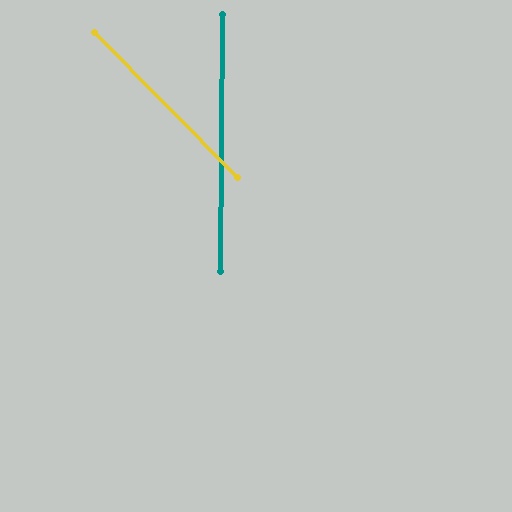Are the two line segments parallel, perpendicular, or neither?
Neither parallel nor perpendicular — they differ by about 45°.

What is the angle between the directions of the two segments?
Approximately 45 degrees.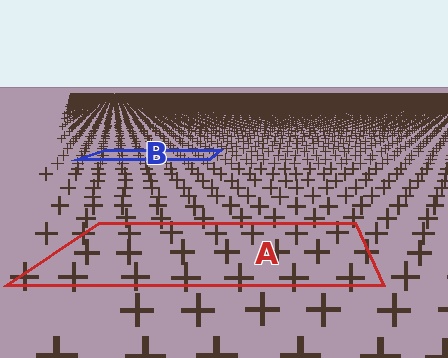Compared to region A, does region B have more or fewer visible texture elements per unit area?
Region B has more texture elements per unit area — they are packed more densely because it is farther away.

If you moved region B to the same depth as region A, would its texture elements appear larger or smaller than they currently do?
They would appear larger. At a closer depth, the same texture elements are projected at a bigger on-screen size.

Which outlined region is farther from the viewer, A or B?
Region B is farther from the viewer — the texture elements inside it appear smaller and more densely packed.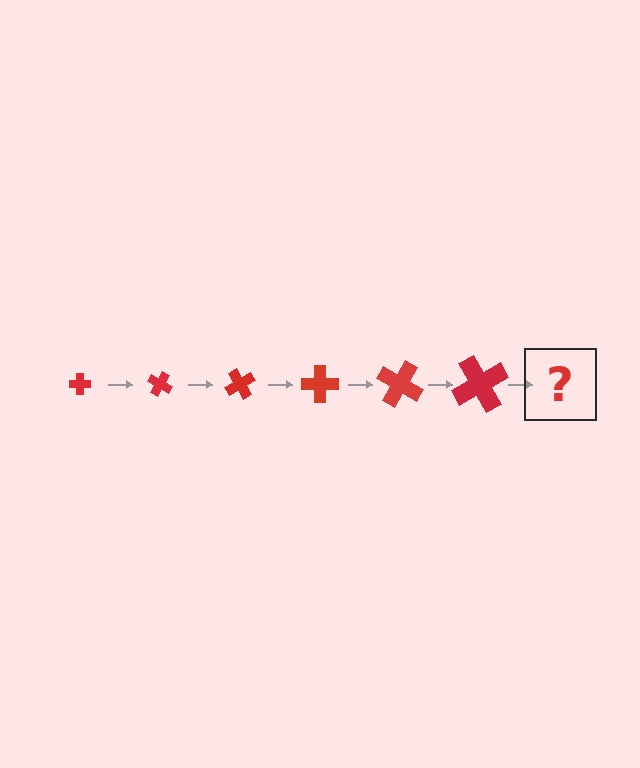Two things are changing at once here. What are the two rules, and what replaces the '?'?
The two rules are that the cross grows larger each step and it rotates 30 degrees each step. The '?' should be a cross, larger than the previous one and rotated 180 degrees from the start.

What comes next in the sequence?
The next element should be a cross, larger than the previous one and rotated 180 degrees from the start.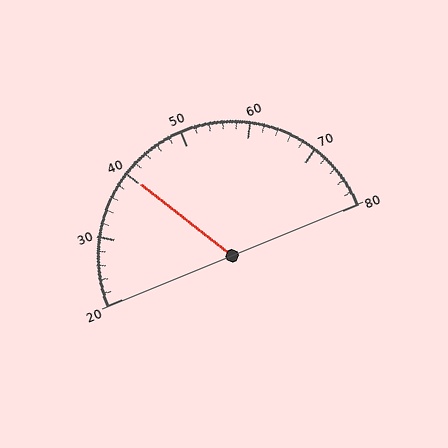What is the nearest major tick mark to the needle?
The nearest major tick mark is 40.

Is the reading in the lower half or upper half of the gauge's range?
The reading is in the lower half of the range (20 to 80).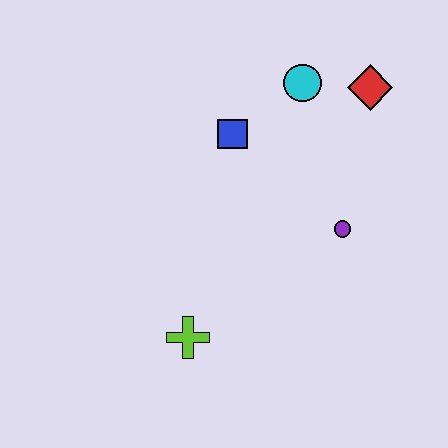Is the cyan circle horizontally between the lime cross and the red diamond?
Yes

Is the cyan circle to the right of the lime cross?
Yes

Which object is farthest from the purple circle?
The lime cross is farthest from the purple circle.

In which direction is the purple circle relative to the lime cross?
The purple circle is to the right of the lime cross.